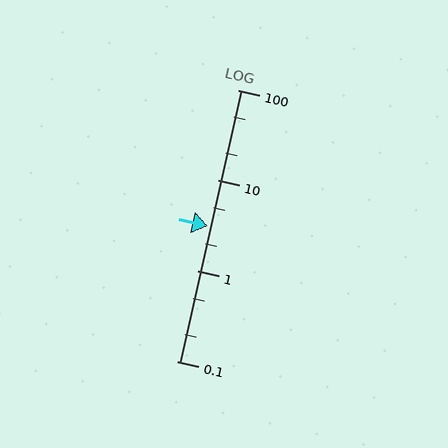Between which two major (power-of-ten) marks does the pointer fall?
The pointer is between 1 and 10.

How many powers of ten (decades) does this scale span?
The scale spans 3 decades, from 0.1 to 100.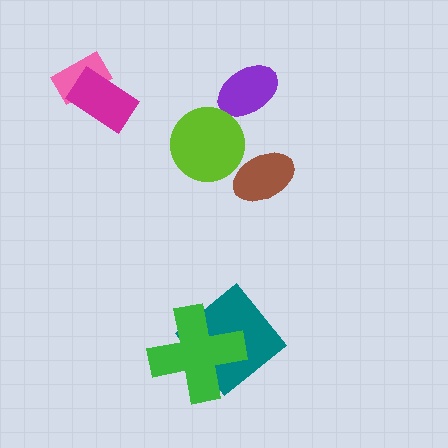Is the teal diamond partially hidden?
Yes, it is partially covered by another shape.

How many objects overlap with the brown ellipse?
0 objects overlap with the brown ellipse.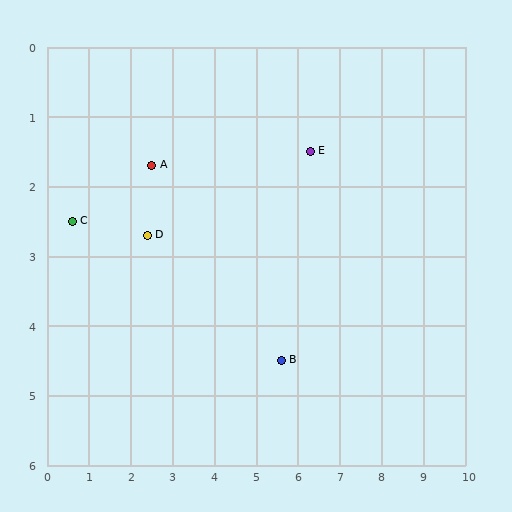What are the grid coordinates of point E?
Point E is at approximately (6.3, 1.5).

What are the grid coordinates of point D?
Point D is at approximately (2.4, 2.7).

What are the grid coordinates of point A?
Point A is at approximately (2.5, 1.7).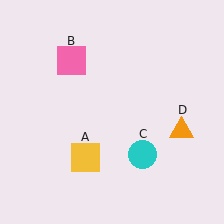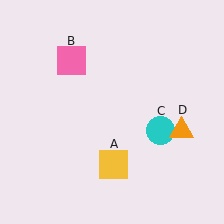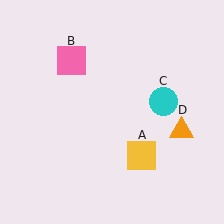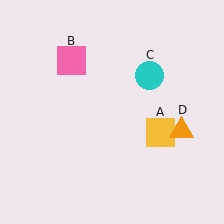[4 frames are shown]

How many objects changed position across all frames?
2 objects changed position: yellow square (object A), cyan circle (object C).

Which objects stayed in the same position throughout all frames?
Pink square (object B) and orange triangle (object D) remained stationary.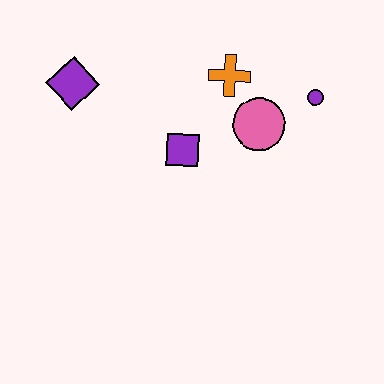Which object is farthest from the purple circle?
The purple diamond is farthest from the purple circle.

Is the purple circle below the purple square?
No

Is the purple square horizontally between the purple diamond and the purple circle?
Yes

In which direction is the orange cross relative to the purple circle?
The orange cross is to the left of the purple circle.